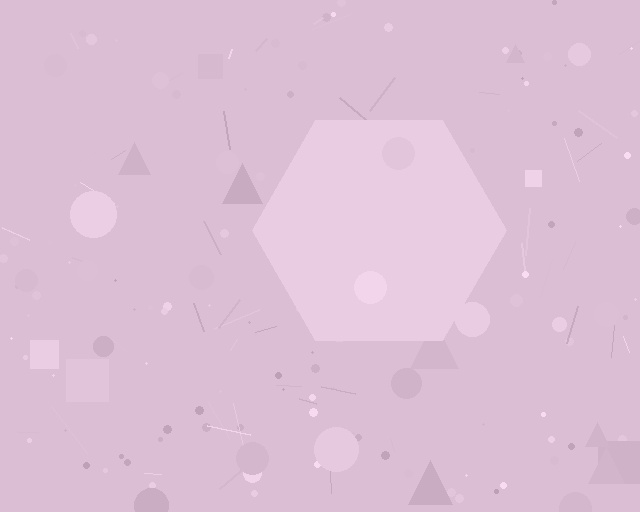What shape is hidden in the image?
A hexagon is hidden in the image.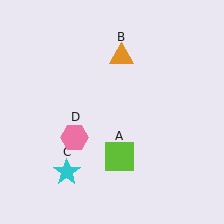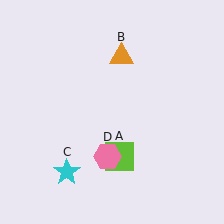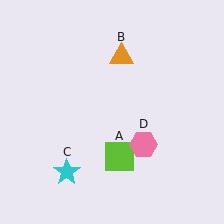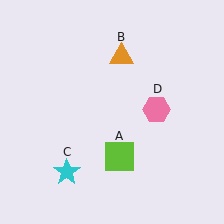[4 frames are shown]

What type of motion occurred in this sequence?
The pink hexagon (object D) rotated counterclockwise around the center of the scene.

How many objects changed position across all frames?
1 object changed position: pink hexagon (object D).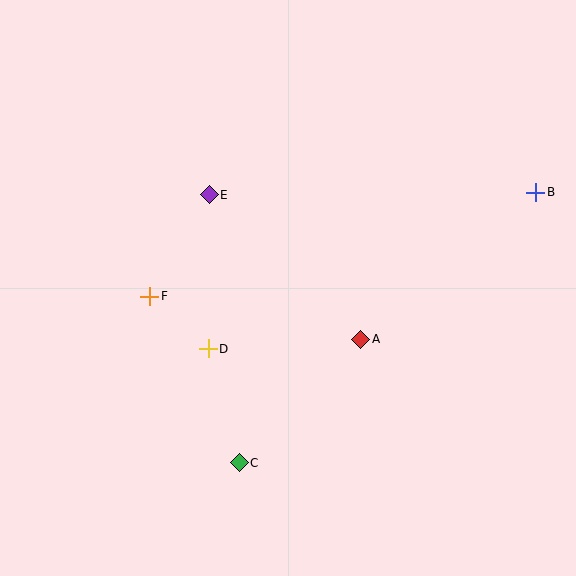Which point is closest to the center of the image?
Point A at (361, 339) is closest to the center.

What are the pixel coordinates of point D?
Point D is at (208, 349).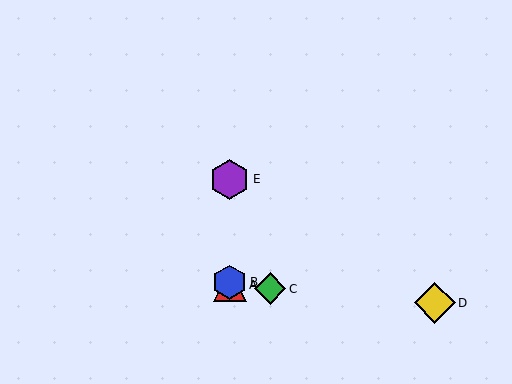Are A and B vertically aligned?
Yes, both are at x≈230.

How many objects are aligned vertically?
3 objects (A, B, E) are aligned vertically.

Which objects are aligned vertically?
Objects A, B, E are aligned vertically.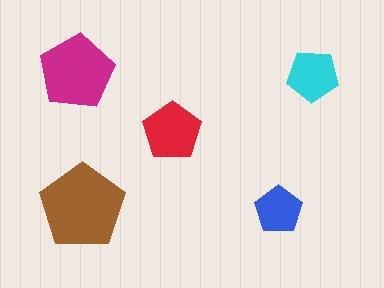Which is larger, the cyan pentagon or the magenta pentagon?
The magenta one.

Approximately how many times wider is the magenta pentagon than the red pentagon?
About 1.5 times wider.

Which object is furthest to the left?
The magenta pentagon is leftmost.